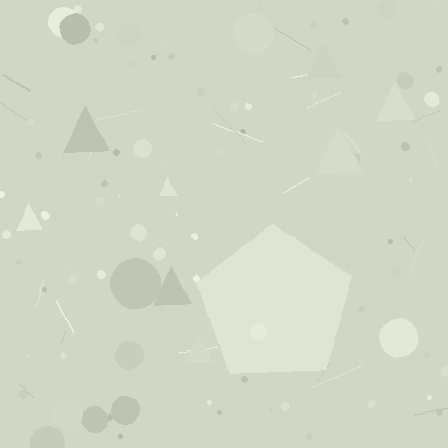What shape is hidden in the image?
A pentagon is hidden in the image.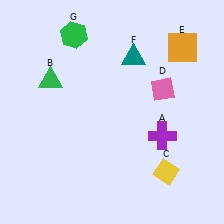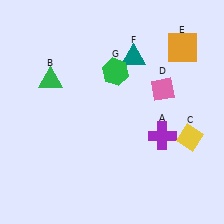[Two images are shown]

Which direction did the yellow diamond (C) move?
The yellow diamond (C) moved up.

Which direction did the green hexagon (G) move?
The green hexagon (G) moved right.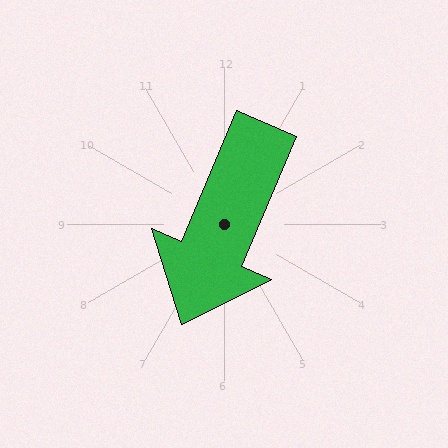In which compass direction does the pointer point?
Southwest.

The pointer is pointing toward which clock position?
Roughly 7 o'clock.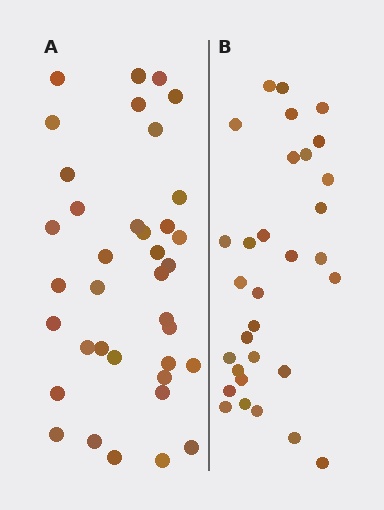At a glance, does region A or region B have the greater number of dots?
Region A (the left region) has more dots.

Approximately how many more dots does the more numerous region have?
Region A has about 6 more dots than region B.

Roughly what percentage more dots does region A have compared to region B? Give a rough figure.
About 20% more.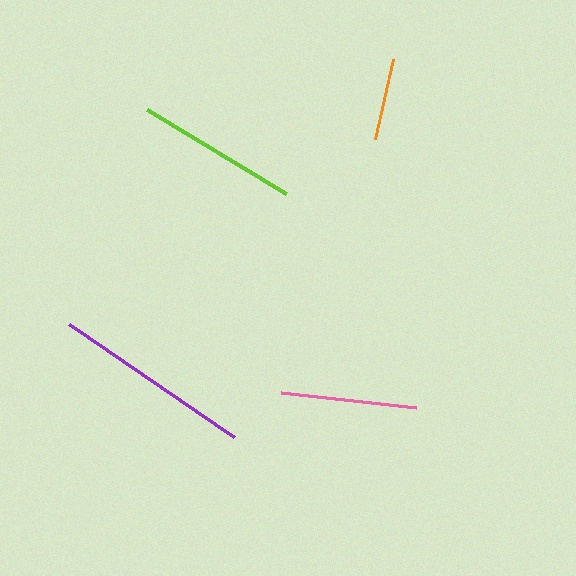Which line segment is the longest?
The purple line is the longest at approximately 200 pixels.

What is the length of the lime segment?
The lime segment is approximately 162 pixels long.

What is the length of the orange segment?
The orange segment is approximately 82 pixels long.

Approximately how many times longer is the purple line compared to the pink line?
The purple line is approximately 1.5 times the length of the pink line.